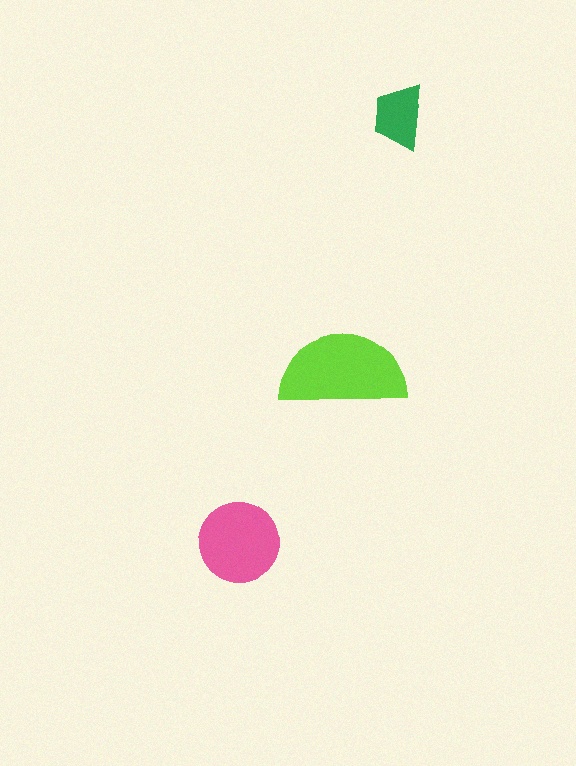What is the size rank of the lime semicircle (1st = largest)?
1st.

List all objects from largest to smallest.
The lime semicircle, the pink circle, the green trapezoid.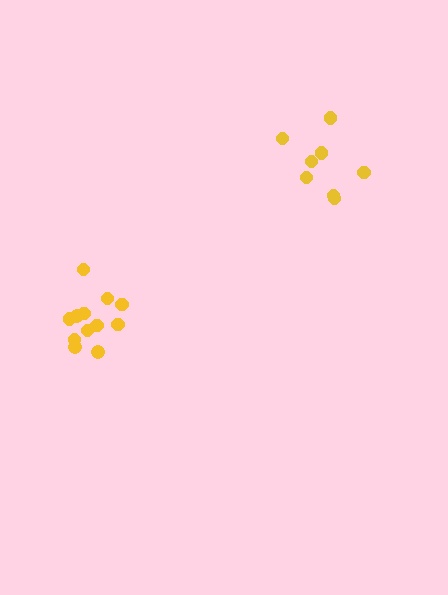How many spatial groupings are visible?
There are 2 spatial groupings.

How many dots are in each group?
Group 1: 12 dots, Group 2: 8 dots (20 total).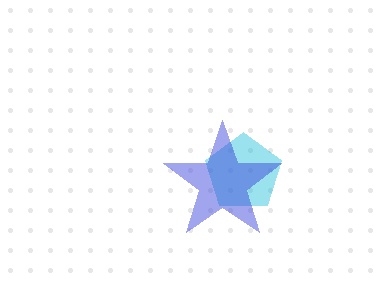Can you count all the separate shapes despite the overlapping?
Yes, there are 2 separate shapes.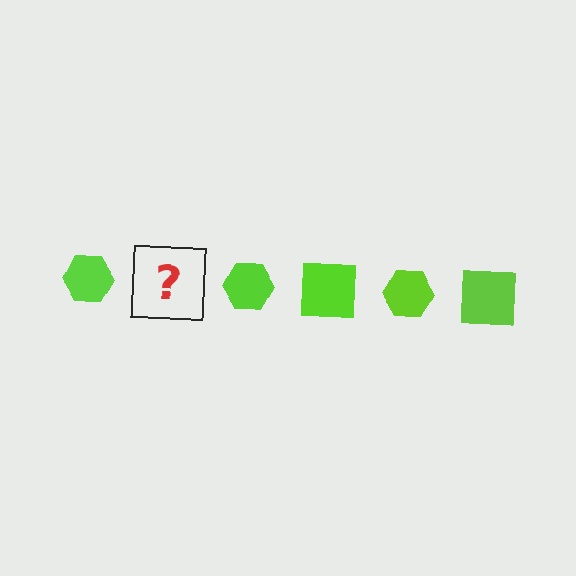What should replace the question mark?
The question mark should be replaced with a lime square.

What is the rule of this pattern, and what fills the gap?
The rule is that the pattern cycles through hexagon, square shapes in lime. The gap should be filled with a lime square.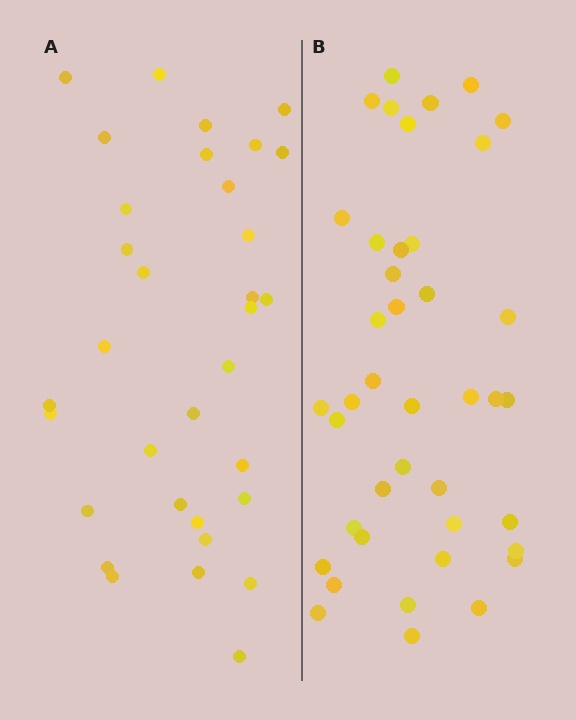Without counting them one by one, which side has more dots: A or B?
Region B (the right region) has more dots.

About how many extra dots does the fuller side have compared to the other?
Region B has roughly 8 or so more dots than region A.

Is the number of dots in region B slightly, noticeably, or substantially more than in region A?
Region B has only slightly more — the two regions are fairly close. The ratio is roughly 1.2 to 1.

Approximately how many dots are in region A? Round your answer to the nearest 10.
About 30 dots. (The exact count is 33, which rounds to 30.)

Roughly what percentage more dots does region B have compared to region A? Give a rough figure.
About 25% more.